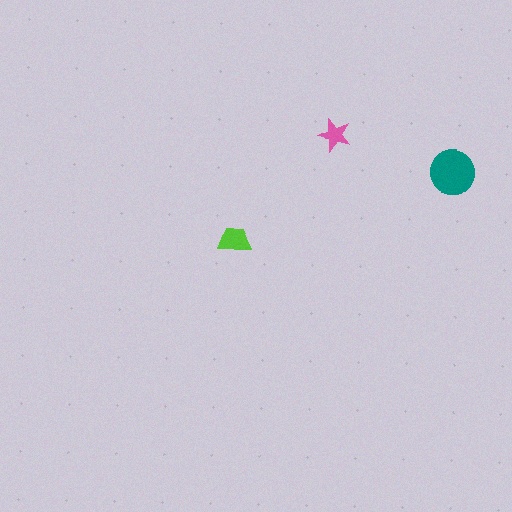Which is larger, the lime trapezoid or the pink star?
The lime trapezoid.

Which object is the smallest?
The pink star.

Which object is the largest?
The teal circle.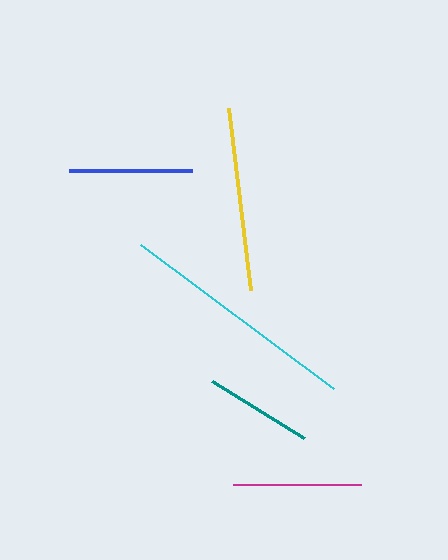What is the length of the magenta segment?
The magenta segment is approximately 128 pixels long.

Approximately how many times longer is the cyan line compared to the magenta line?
The cyan line is approximately 1.9 times the length of the magenta line.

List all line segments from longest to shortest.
From longest to shortest: cyan, yellow, magenta, blue, teal.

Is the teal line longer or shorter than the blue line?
The blue line is longer than the teal line.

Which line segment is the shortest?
The teal line is the shortest at approximately 109 pixels.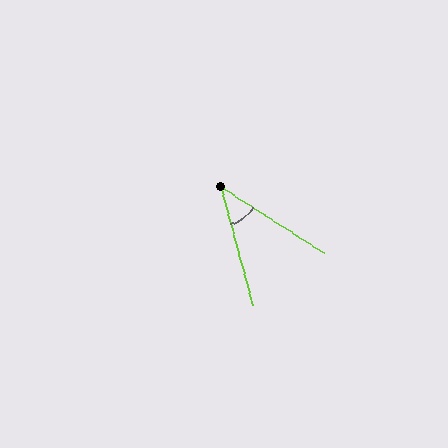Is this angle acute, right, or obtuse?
It is acute.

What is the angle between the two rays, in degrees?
Approximately 42 degrees.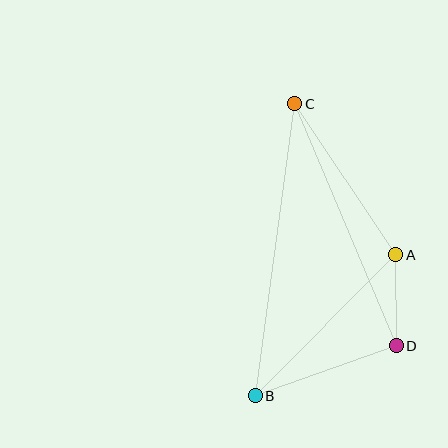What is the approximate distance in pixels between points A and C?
The distance between A and C is approximately 182 pixels.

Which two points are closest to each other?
Points A and D are closest to each other.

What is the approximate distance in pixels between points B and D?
The distance between B and D is approximately 149 pixels.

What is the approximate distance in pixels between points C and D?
The distance between C and D is approximately 263 pixels.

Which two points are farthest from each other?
Points B and C are farthest from each other.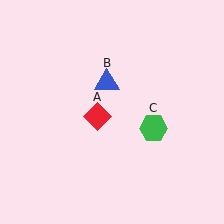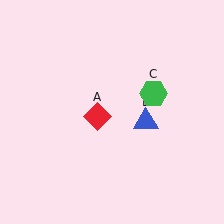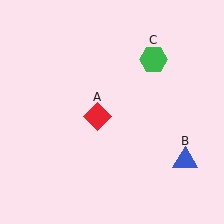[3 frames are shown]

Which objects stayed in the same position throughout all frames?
Red diamond (object A) remained stationary.